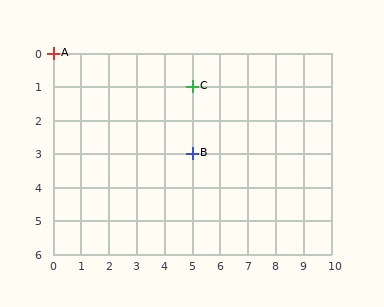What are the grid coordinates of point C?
Point C is at grid coordinates (5, 1).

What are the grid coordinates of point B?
Point B is at grid coordinates (5, 3).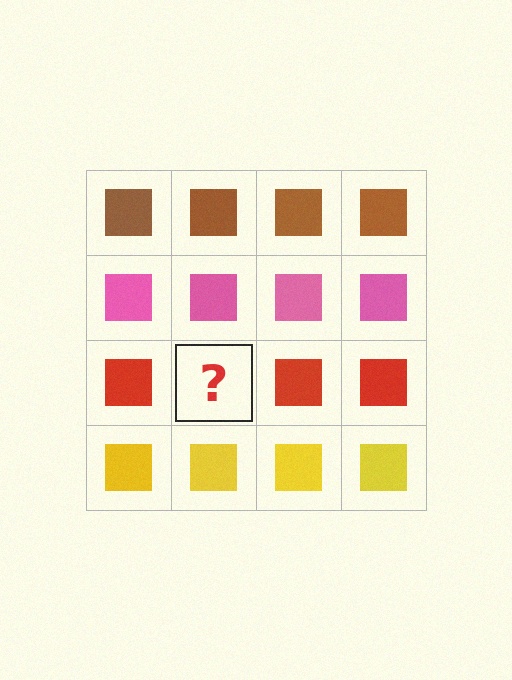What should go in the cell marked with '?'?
The missing cell should contain a red square.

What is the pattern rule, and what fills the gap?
The rule is that each row has a consistent color. The gap should be filled with a red square.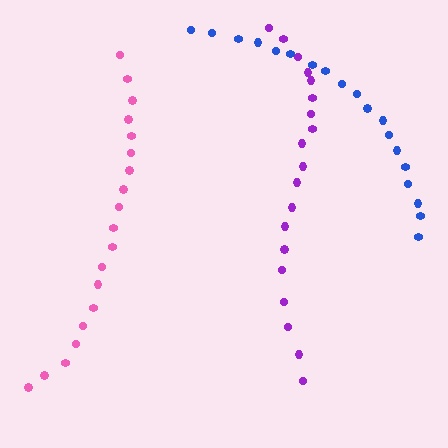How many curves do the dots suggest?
There are 3 distinct paths.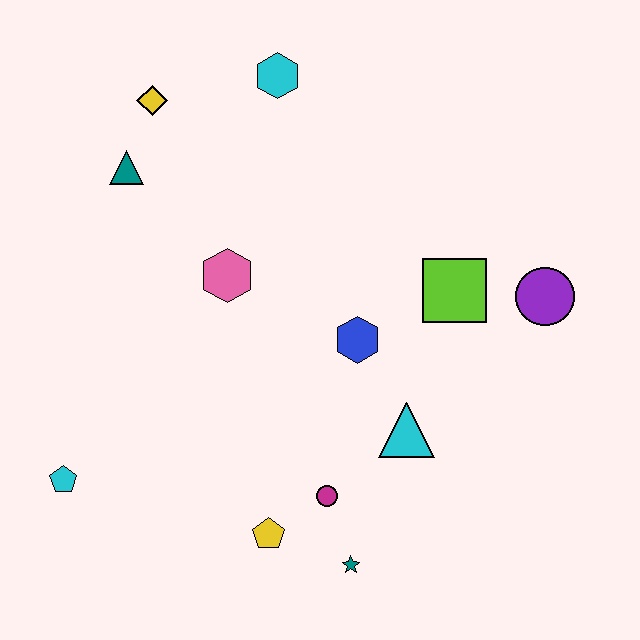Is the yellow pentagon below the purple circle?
Yes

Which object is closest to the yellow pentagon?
The magenta circle is closest to the yellow pentagon.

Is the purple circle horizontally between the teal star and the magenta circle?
No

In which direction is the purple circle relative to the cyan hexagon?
The purple circle is to the right of the cyan hexagon.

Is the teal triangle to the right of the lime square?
No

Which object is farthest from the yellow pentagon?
The cyan hexagon is farthest from the yellow pentagon.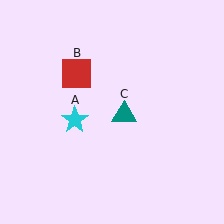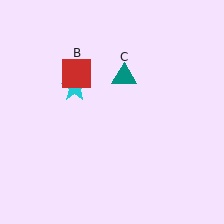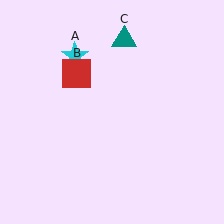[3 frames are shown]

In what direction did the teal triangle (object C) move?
The teal triangle (object C) moved up.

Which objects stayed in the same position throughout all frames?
Red square (object B) remained stationary.